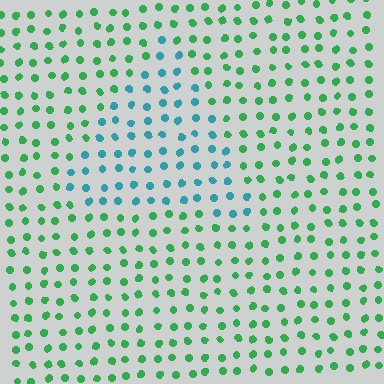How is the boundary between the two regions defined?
The boundary is defined purely by a slight shift in hue (about 53 degrees). Spacing, size, and orientation are identical on both sides.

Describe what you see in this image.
The image is filled with small green elements in a uniform arrangement. A triangle-shaped region is visible where the elements are tinted to a slightly different hue, forming a subtle color boundary.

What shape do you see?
I see a triangle.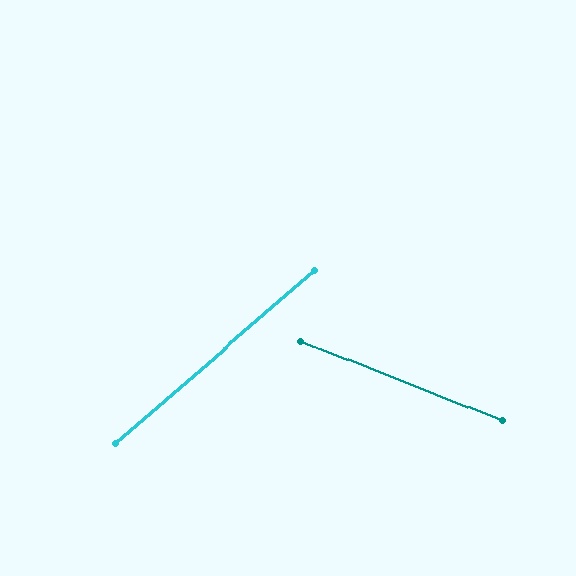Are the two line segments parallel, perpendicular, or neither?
Neither parallel nor perpendicular — they differ by about 63°.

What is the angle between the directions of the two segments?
Approximately 63 degrees.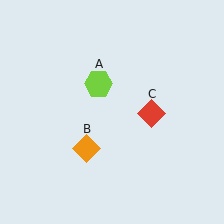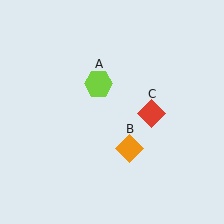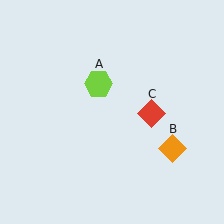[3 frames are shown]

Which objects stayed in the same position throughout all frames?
Lime hexagon (object A) and red diamond (object C) remained stationary.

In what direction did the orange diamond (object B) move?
The orange diamond (object B) moved right.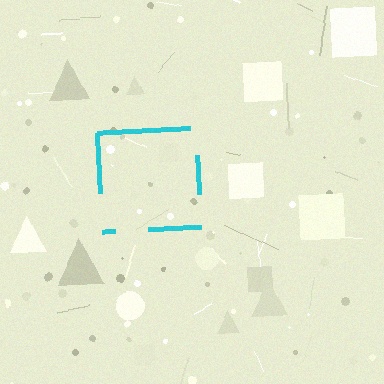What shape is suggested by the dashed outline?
The dashed outline suggests a square.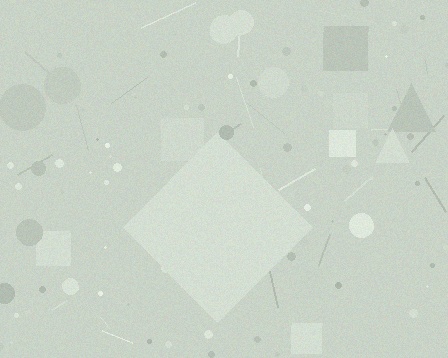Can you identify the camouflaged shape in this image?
The camouflaged shape is a diamond.